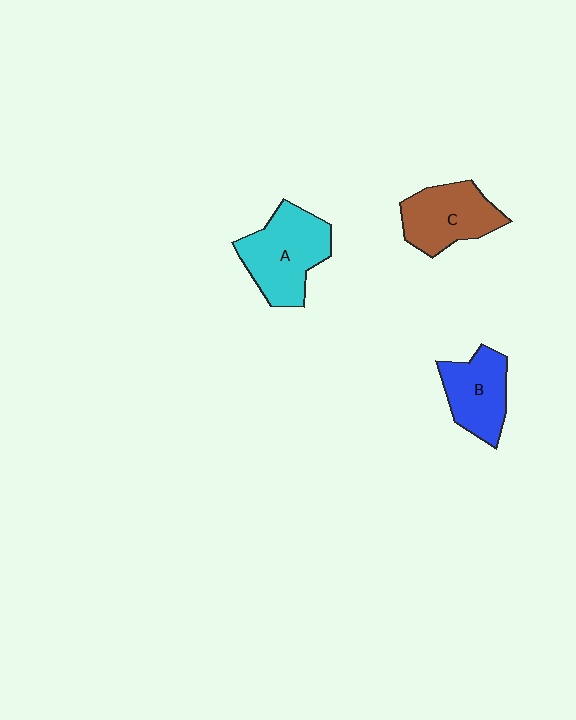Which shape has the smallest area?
Shape B (blue).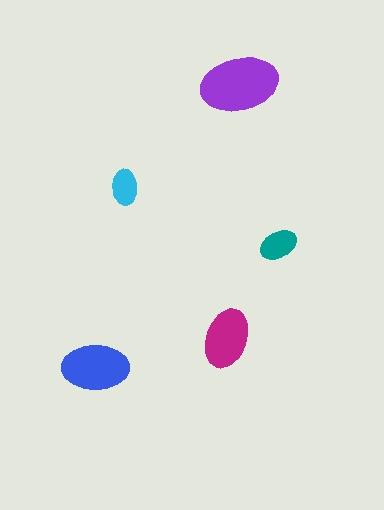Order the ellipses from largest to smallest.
the purple one, the blue one, the magenta one, the teal one, the cyan one.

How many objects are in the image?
There are 5 objects in the image.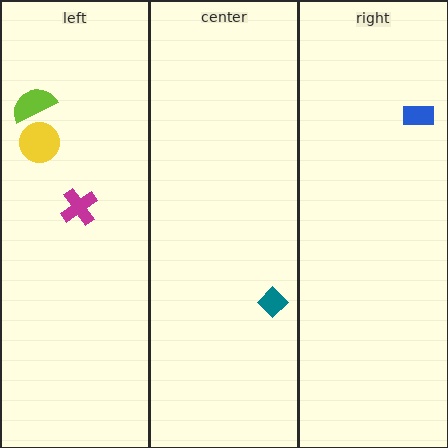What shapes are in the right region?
The blue rectangle.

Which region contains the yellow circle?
The left region.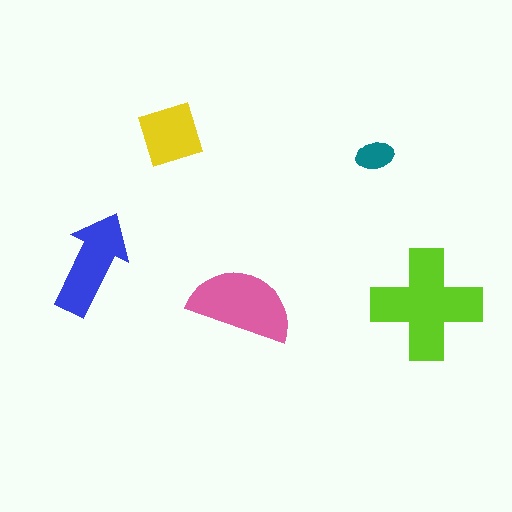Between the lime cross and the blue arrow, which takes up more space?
The lime cross.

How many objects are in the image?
There are 5 objects in the image.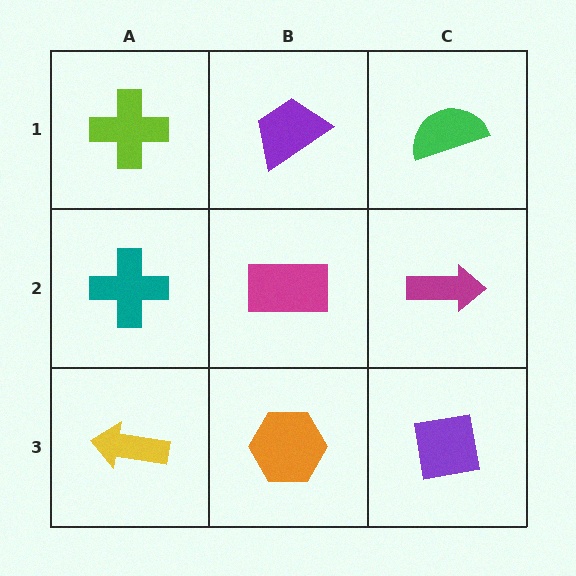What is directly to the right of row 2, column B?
A magenta arrow.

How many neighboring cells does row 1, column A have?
2.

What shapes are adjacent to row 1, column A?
A teal cross (row 2, column A), a purple trapezoid (row 1, column B).